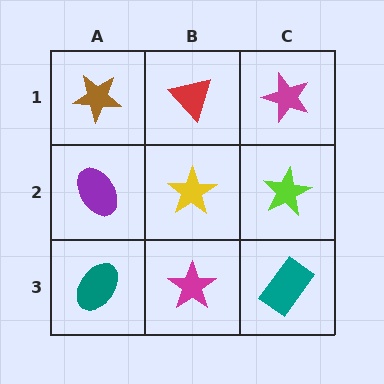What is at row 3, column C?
A teal rectangle.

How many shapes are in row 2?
3 shapes.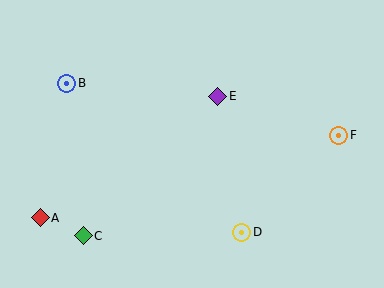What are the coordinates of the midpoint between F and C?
The midpoint between F and C is at (211, 185).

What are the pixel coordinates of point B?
Point B is at (67, 83).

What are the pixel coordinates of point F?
Point F is at (339, 135).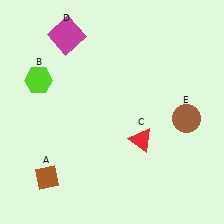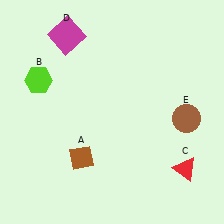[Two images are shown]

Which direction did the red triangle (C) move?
The red triangle (C) moved right.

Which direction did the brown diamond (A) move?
The brown diamond (A) moved right.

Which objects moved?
The objects that moved are: the brown diamond (A), the red triangle (C).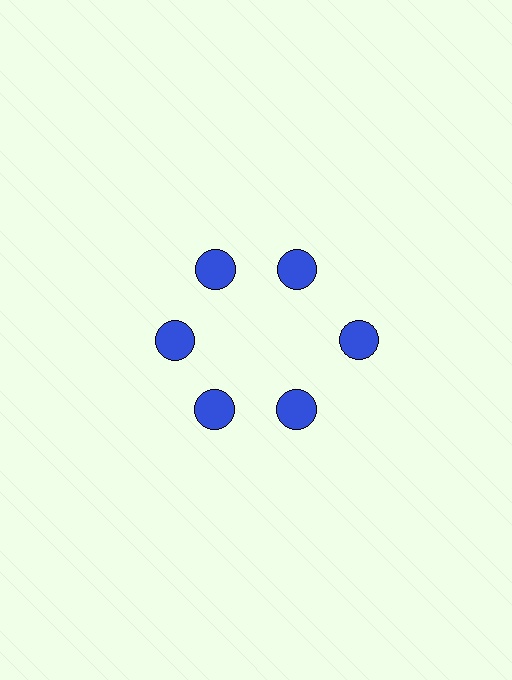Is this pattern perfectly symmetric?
No. The 6 blue circles are arranged in a ring, but one element near the 3 o'clock position is pushed outward from the center, breaking the 6-fold rotational symmetry.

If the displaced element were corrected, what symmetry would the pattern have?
It would have 6-fold rotational symmetry — the pattern would map onto itself every 60 degrees.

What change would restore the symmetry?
The symmetry would be restored by moving it inward, back onto the ring so that all 6 circles sit at equal angles and equal distance from the center.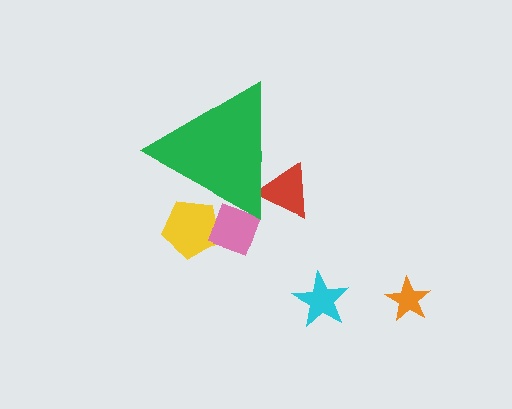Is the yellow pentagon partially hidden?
Yes, the yellow pentagon is partially hidden behind the green triangle.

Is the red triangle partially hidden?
Yes, the red triangle is partially hidden behind the green triangle.